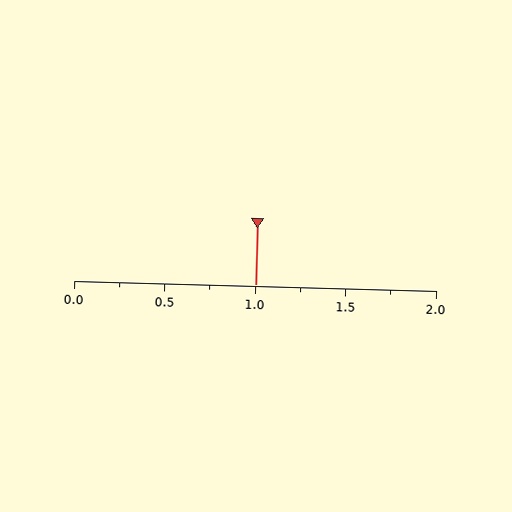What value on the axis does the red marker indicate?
The marker indicates approximately 1.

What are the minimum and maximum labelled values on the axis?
The axis runs from 0.0 to 2.0.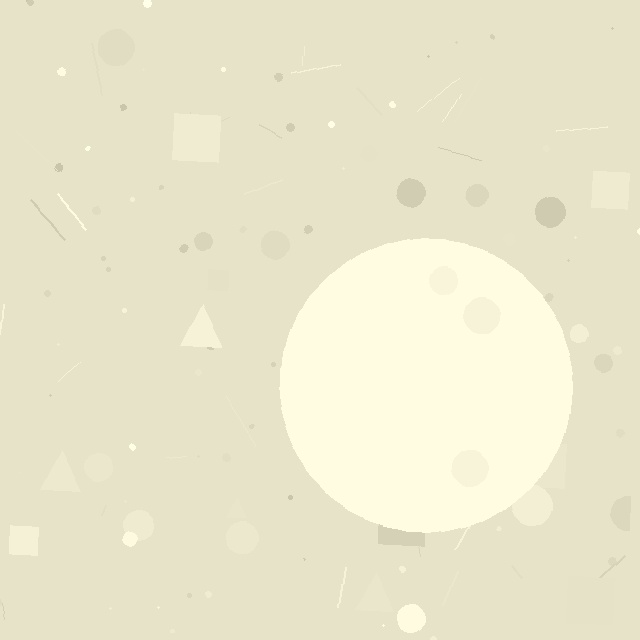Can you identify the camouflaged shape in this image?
The camouflaged shape is a circle.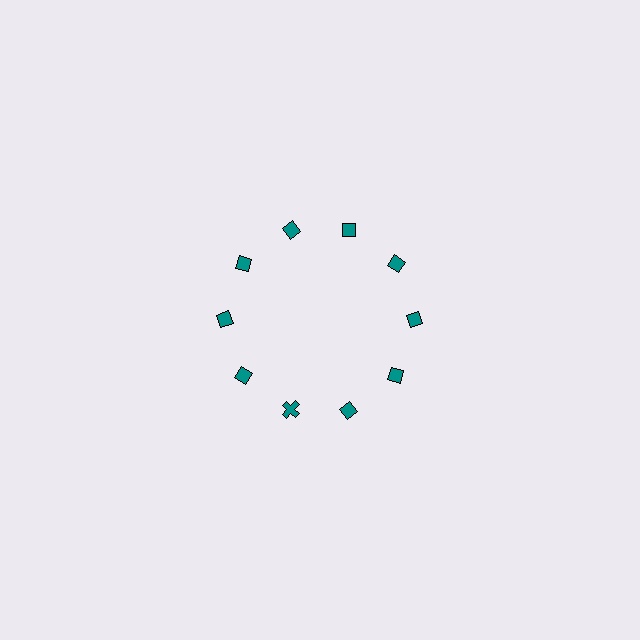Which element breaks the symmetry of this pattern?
The teal cross at roughly the 7 o'clock position breaks the symmetry. All other shapes are teal diamonds.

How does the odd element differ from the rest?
It has a different shape: cross instead of diamond.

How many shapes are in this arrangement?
There are 10 shapes arranged in a ring pattern.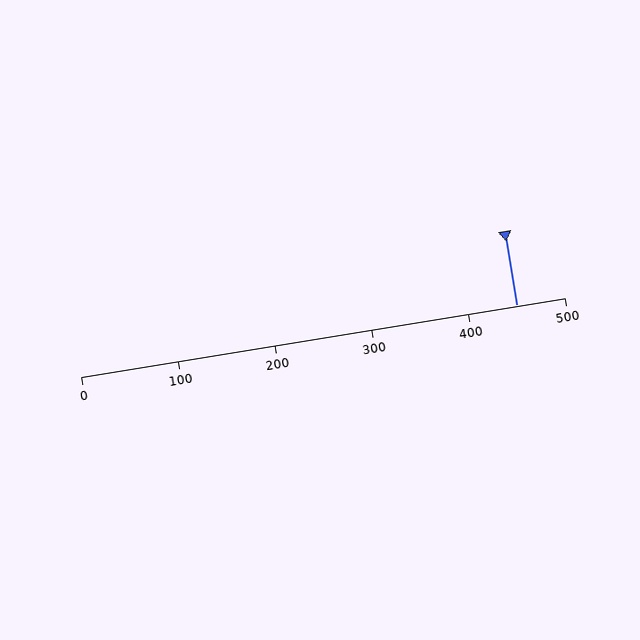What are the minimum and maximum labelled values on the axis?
The axis runs from 0 to 500.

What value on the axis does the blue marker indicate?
The marker indicates approximately 450.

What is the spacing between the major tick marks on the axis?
The major ticks are spaced 100 apart.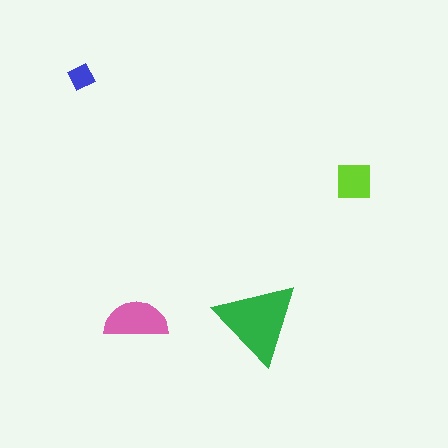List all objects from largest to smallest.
The green triangle, the pink semicircle, the lime square, the blue diamond.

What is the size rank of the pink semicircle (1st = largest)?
2nd.